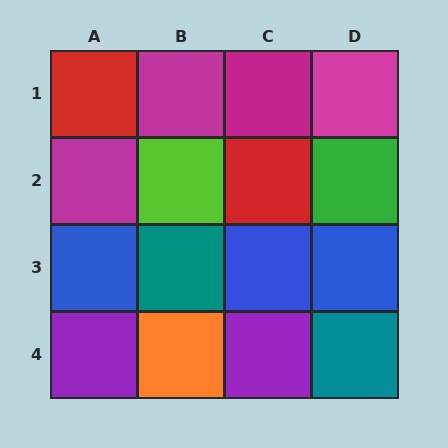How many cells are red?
2 cells are red.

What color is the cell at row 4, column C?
Purple.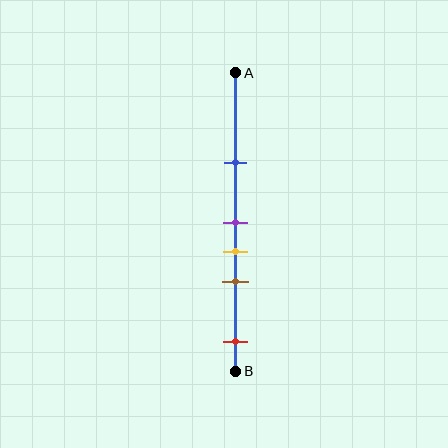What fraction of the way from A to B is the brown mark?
The brown mark is approximately 70% (0.7) of the way from A to B.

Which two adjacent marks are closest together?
The purple and yellow marks are the closest adjacent pair.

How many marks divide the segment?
There are 5 marks dividing the segment.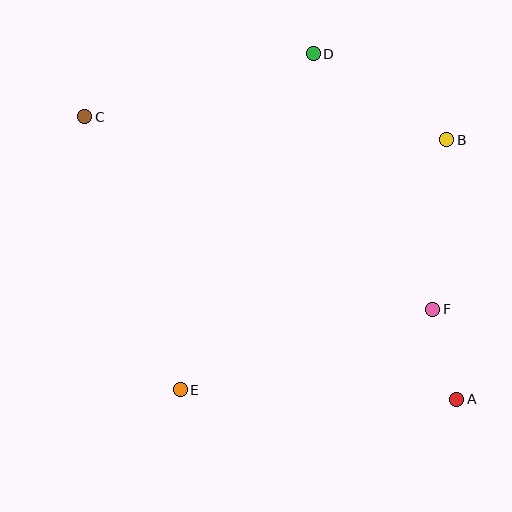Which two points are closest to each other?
Points A and F are closest to each other.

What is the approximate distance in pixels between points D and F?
The distance between D and F is approximately 282 pixels.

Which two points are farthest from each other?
Points A and C are farthest from each other.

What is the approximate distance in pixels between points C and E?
The distance between C and E is approximately 289 pixels.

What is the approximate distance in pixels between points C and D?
The distance between C and D is approximately 237 pixels.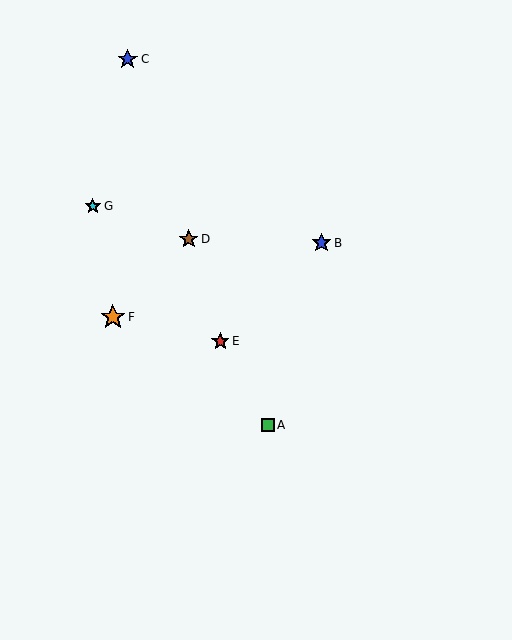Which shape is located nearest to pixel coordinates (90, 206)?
The cyan star (labeled G) at (92, 206) is nearest to that location.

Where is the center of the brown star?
The center of the brown star is at (189, 239).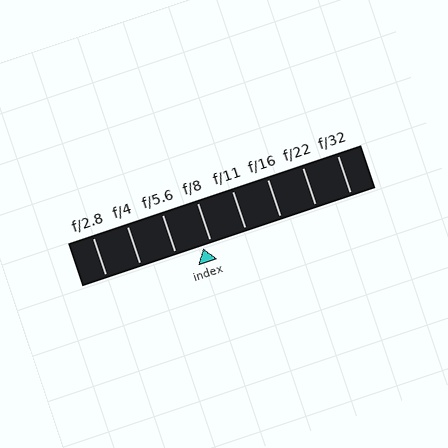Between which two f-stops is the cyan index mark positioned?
The index mark is between f/5.6 and f/8.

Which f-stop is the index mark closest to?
The index mark is closest to f/8.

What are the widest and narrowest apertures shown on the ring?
The widest aperture shown is f/2.8 and the narrowest is f/32.